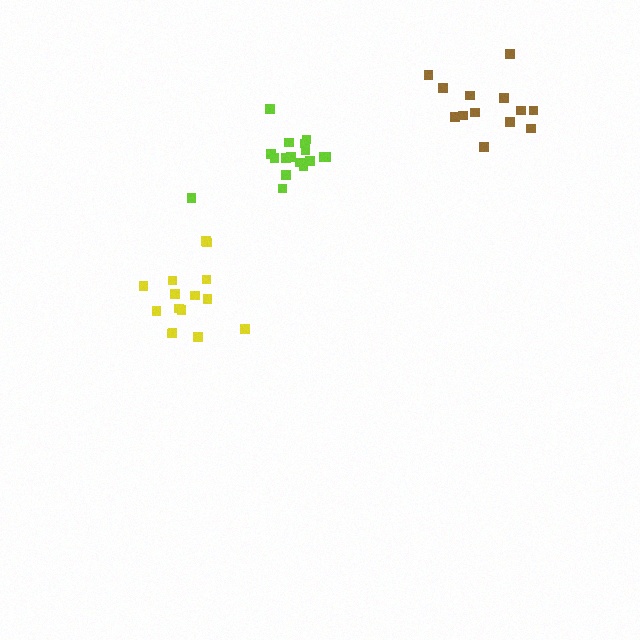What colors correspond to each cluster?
The clusters are colored: yellow, brown, lime.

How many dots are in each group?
Group 1: 15 dots, Group 2: 13 dots, Group 3: 17 dots (45 total).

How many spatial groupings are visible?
There are 3 spatial groupings.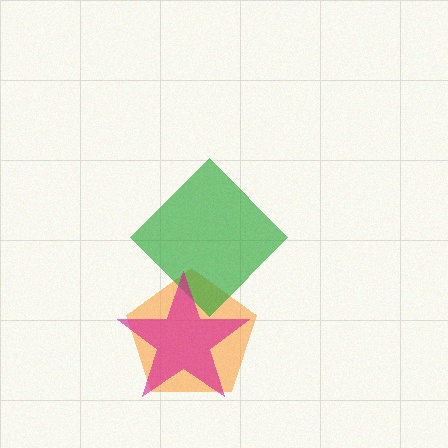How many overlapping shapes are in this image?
There are 3 overlapping shapes in the image.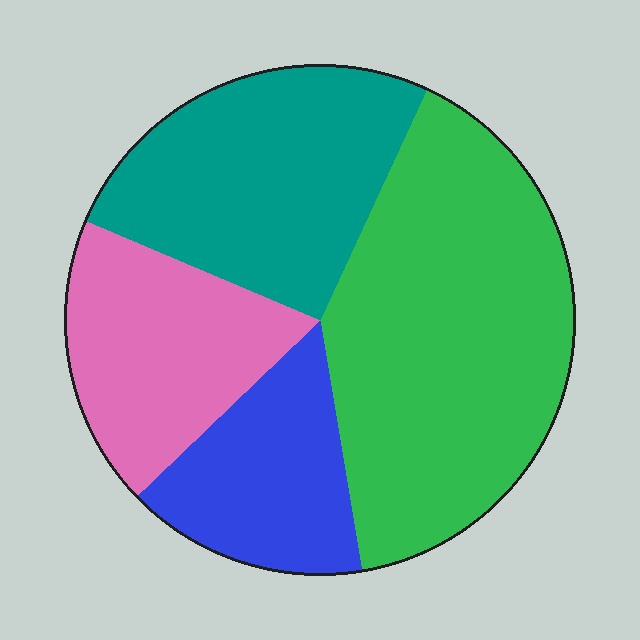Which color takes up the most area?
Green, at roughly 40%.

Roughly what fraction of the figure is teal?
Teal covers roughly 25% of the figure.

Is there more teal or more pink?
Teal.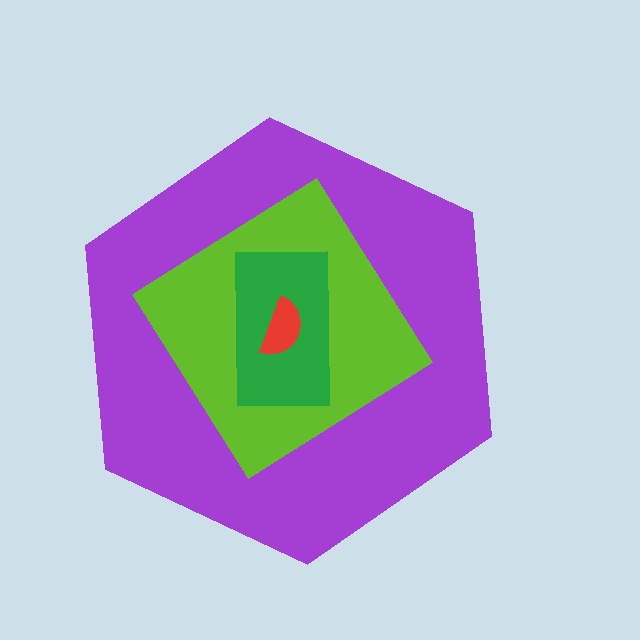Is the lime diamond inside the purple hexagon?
Yes.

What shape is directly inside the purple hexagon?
The lime diamond.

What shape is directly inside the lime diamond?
The green rectangle.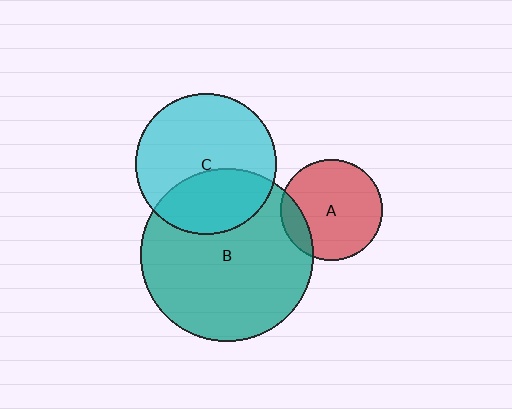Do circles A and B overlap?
Yes.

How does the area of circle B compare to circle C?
Approximately 1.5 times.